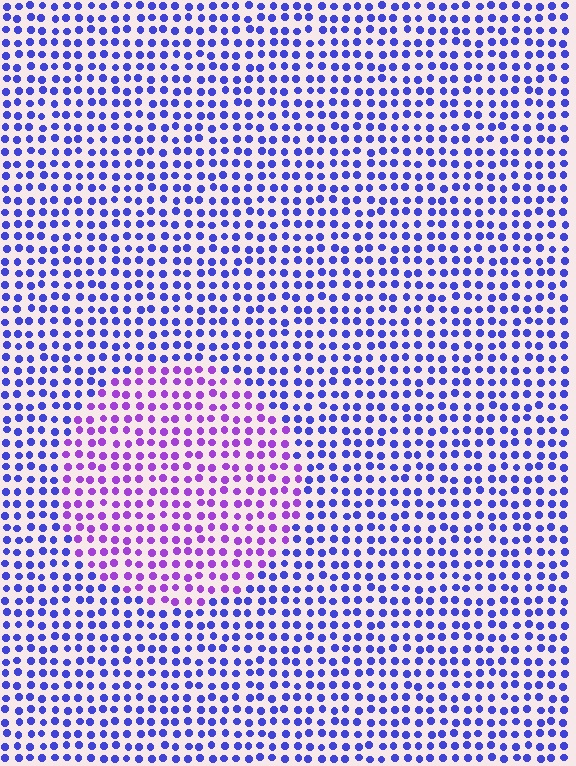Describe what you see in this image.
The image is filled with small blue elements in a uniform arrangement. A circle-shaped region is visible where the elements are tinted to a slightly different hue, forming a subtle color boundary.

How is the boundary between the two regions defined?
The boundary is defined purely by a slight shift in hue (about 41 degrees). Spacing, size, and orientation are identical on both sides.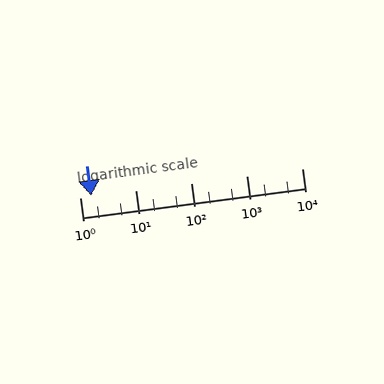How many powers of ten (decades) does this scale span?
The scale spans 4 decades, from 1 to 10000.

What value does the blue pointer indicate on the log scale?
The pointer indicates approximately 1.6.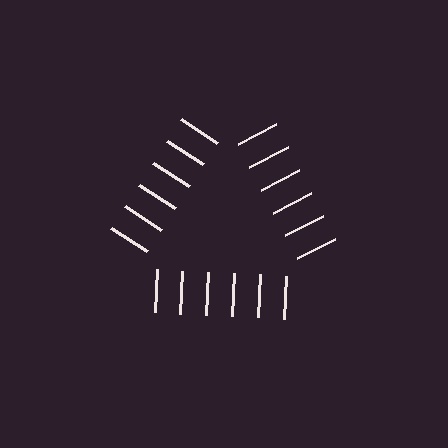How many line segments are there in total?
18 — 6 along each of the 3 edges.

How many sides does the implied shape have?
3 sides — the line-ends trace a triangle.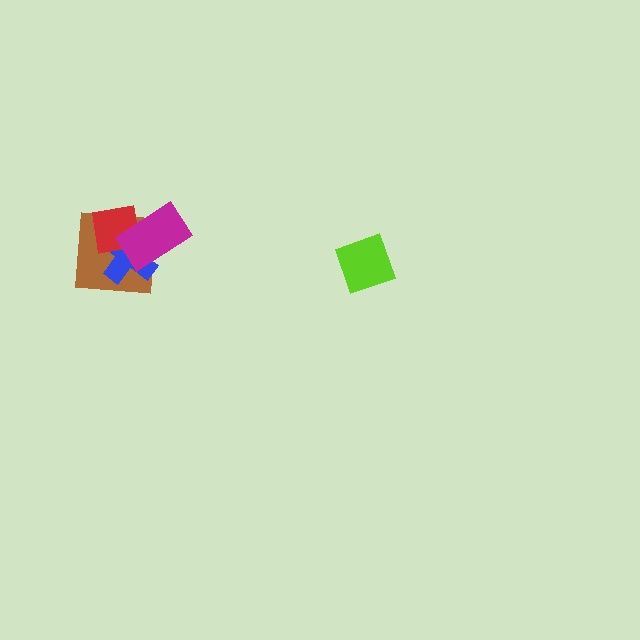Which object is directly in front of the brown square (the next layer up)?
The blue cross is directly in front of the brown square.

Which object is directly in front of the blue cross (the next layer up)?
The red square is directly in front of the blue cross.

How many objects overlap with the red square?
3 objects overlap with the red square.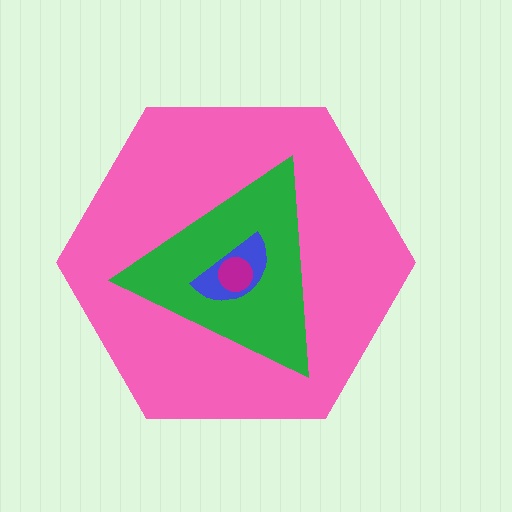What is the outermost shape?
The pink hexagon.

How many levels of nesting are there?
4.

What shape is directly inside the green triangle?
The blue semicircle.